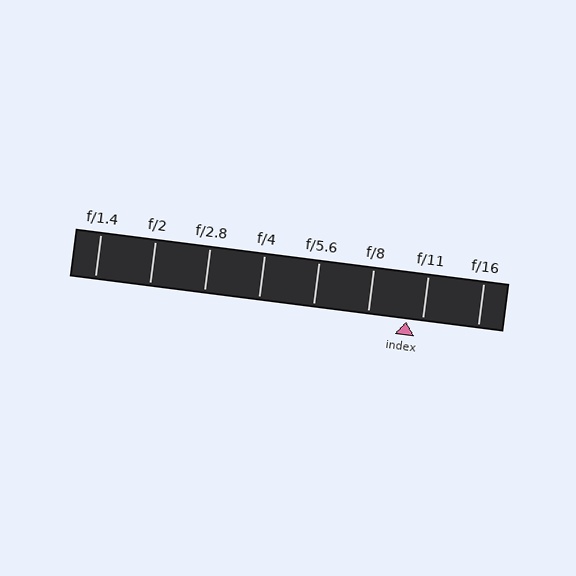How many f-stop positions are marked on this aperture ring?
There are 8 f-stop positions marked.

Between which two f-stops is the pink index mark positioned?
The index mark is between f/8 and f/11.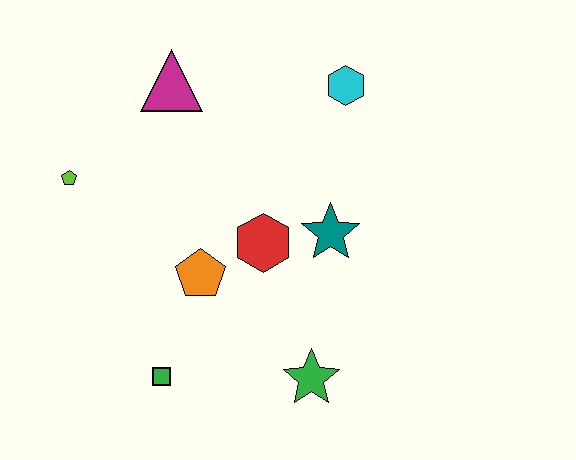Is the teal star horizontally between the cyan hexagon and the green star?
Yes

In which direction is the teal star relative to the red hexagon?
The teal star is to the right of the red hexagon.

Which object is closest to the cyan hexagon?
The teal star is closest to the cyan hexagon.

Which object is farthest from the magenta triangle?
The green star is farthest from the magenta triangle.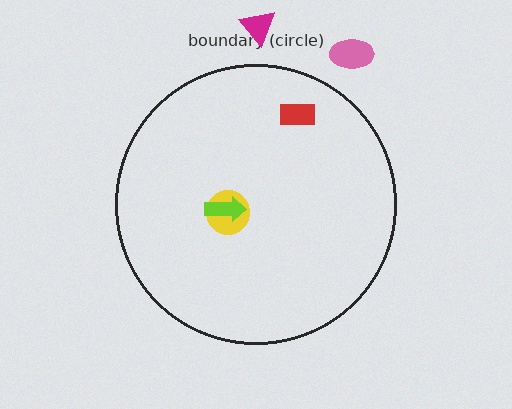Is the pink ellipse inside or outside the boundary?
Outside.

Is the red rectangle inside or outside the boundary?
Inside.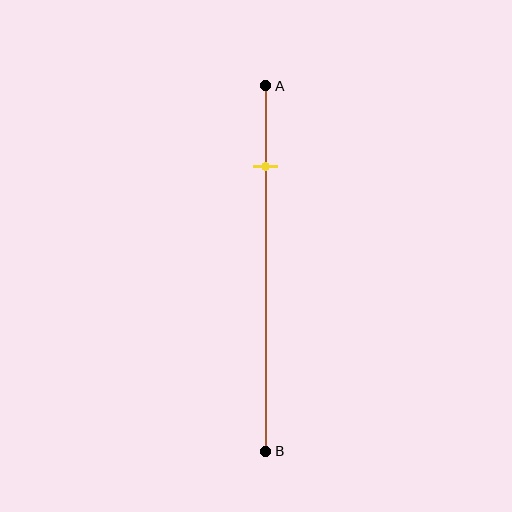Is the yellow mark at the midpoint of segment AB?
No, the mark is at about 20% from A, not at the 50% midpoint.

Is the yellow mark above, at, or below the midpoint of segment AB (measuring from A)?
The yellow mark is above the midpoint of segment AB.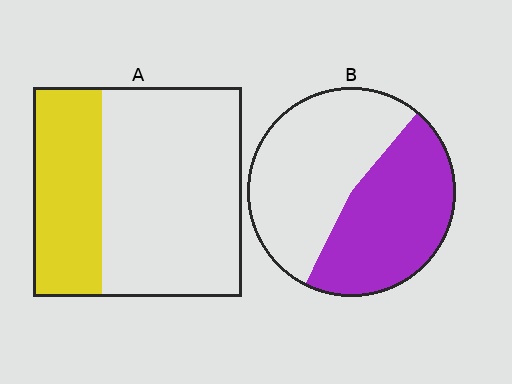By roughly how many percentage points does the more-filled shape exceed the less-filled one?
By roughly 15 percentage points (B over A).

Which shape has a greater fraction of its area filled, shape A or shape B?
Shape B.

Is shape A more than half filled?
No.